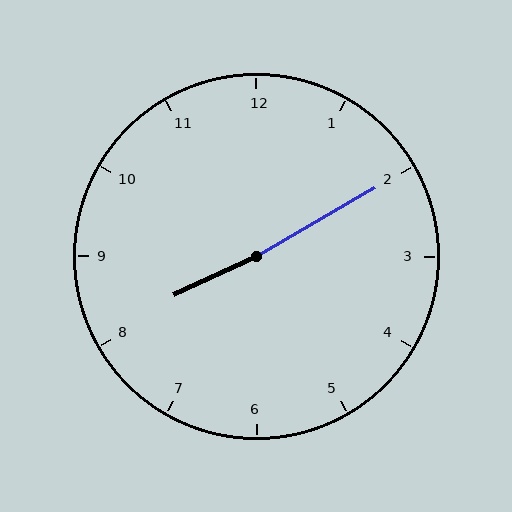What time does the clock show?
8:10.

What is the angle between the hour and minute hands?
Approximately 175 degrees.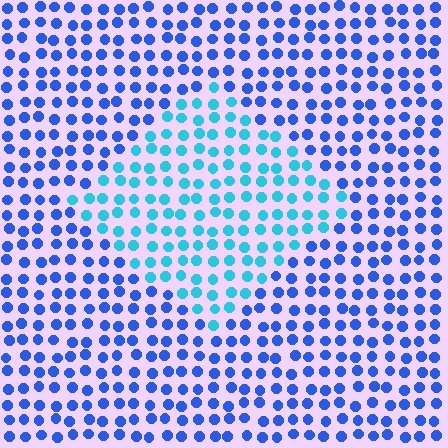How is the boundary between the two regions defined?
The boundary is defined purely by a slight shift in hue (about 37 degrees). Spacing, size, and orientation are identical on both sides.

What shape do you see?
I see a diamond.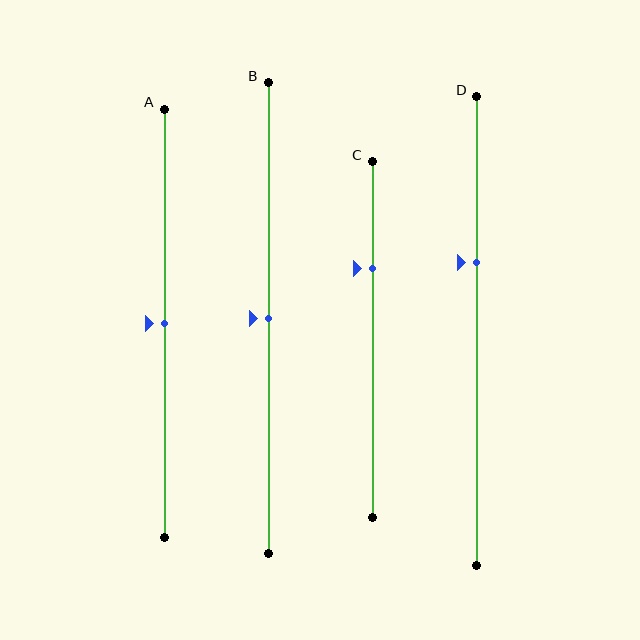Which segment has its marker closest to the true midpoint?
Segment A has its marker closest to the true midpoint.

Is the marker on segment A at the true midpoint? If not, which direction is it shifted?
Yes, the marker on segment A is at the true midpoint.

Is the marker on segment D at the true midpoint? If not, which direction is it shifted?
No, the marker on segment D is shifted upward by about 15% of the segment length.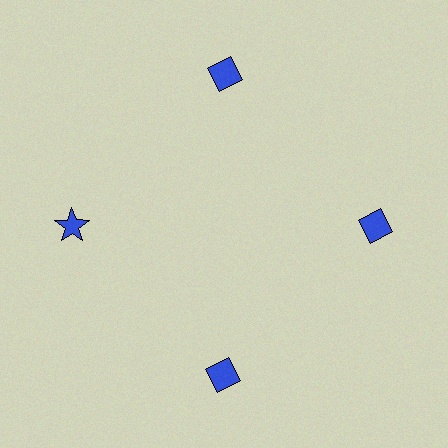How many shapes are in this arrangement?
There are 4 shapes arranged in a ring pattern.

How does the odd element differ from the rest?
It has a different shape: star instead of diamond.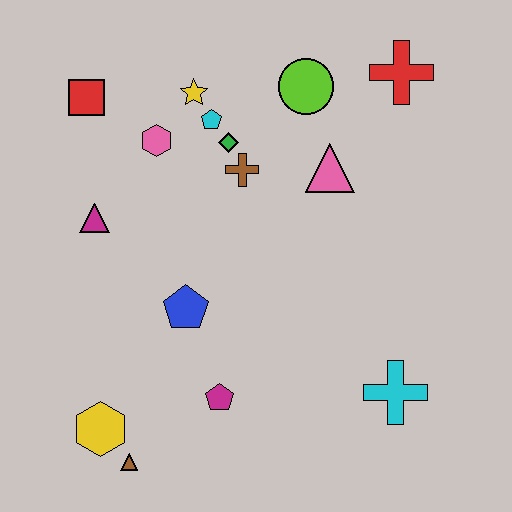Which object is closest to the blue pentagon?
The magenta pentagon is closest to the blue pentagon.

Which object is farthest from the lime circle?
The brown triangle is farthest from the lime circle.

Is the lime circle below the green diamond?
No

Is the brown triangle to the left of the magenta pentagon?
Yes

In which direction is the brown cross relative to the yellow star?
The brown cross is below the yellow star.